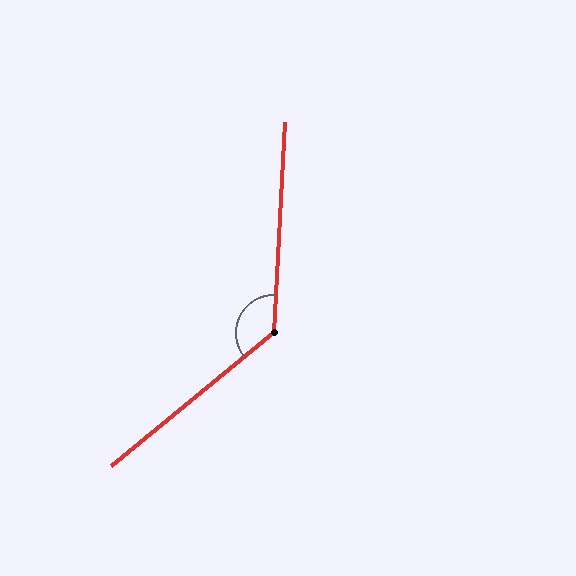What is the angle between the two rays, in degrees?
Approximately 133 degrees.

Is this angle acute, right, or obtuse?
It is obtuse.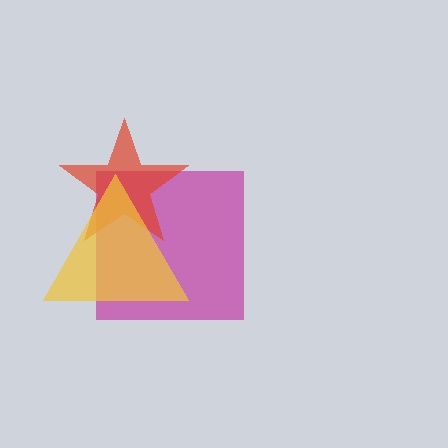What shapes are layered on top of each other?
The layered shapes are: a magenta square, a red star, a yellow triangle.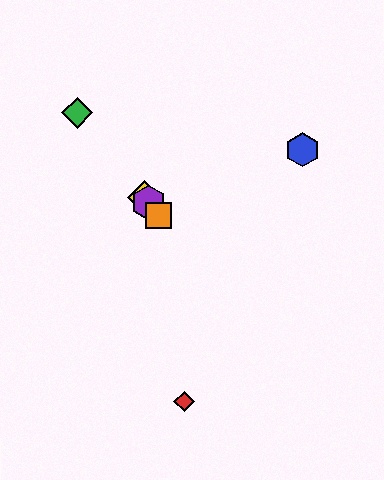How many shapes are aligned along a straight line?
4 shapes (the green diamond, the yellow diamond, the purple hexagon, the orange square) are aligned along a straight line.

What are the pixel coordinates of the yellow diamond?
The yellow diamond is at (144, 197).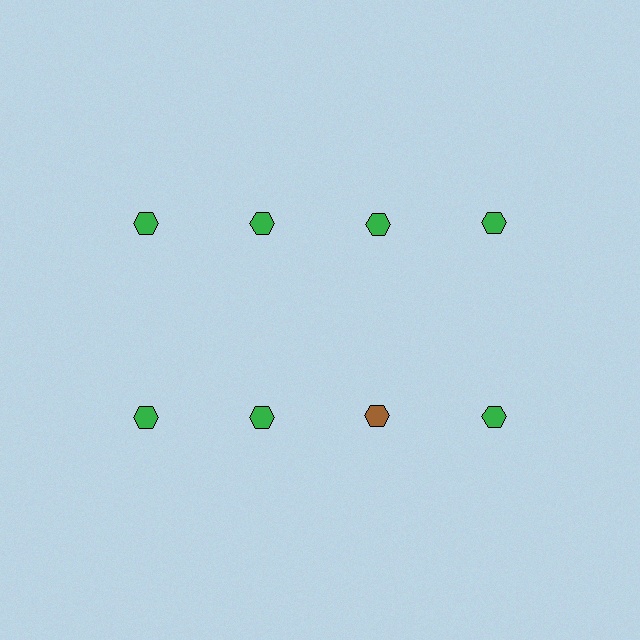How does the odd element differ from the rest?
It has a different color: brown instead of green.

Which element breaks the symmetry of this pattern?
The brown hexagon in the second row, center column breaks the symmetry. All other shapes are green hexagons.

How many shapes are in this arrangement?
There are 8 shapes arranged in a grid pattern.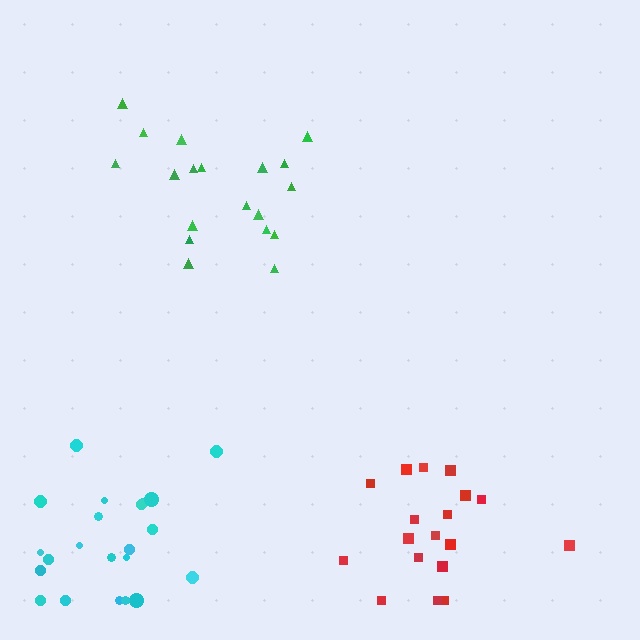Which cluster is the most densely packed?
Red.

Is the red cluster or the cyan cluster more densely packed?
Red.